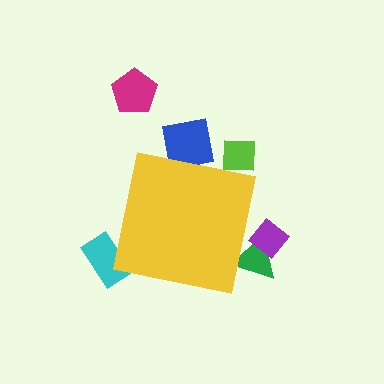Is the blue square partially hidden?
Yes, the blue square is partially hidden behind the yellow square.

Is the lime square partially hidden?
Yes, the lime square is partially hidden behind the yellow square.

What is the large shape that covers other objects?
A yellow square.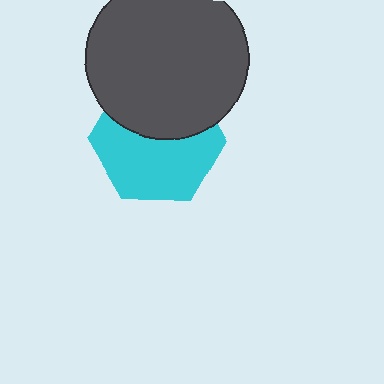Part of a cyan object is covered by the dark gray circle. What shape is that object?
It is a hexagon.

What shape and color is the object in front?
The object in front is a dark gray circle.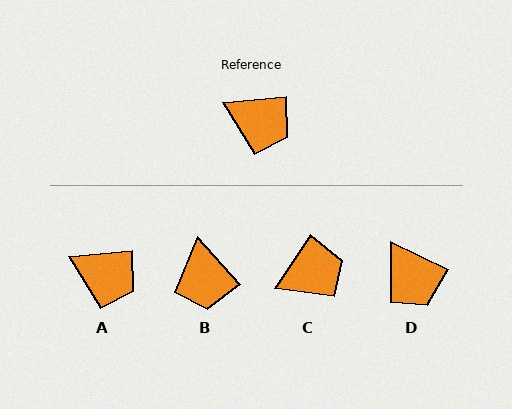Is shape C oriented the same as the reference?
No, it is off by about 51 degrees.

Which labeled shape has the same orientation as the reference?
A.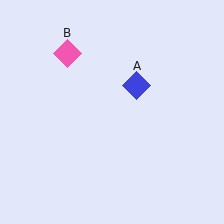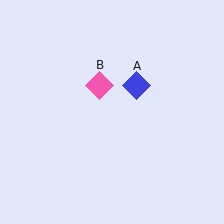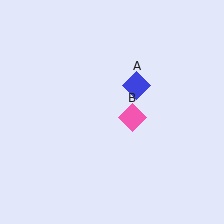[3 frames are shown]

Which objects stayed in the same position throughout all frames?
Blue diamond (object A) remained stationary.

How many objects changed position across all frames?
1 object changed position: pink diamond (object B).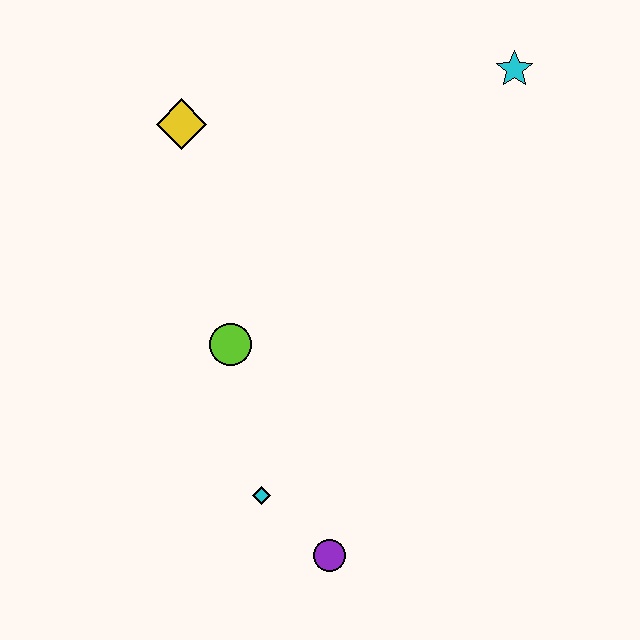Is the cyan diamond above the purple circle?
Yes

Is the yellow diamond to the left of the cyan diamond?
Yes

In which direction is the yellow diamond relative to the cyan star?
The yellow diamond is to the left of the cyan star.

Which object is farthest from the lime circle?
The cyan star is farthest from the lime circle.